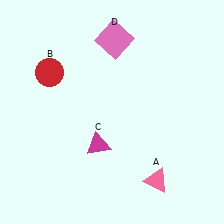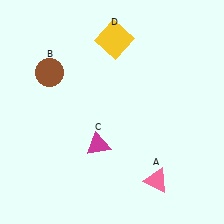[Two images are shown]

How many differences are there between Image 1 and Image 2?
There are 2 differences between the two images.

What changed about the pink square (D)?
In Image 1, D is pink. In Image 2, it changed to yellow.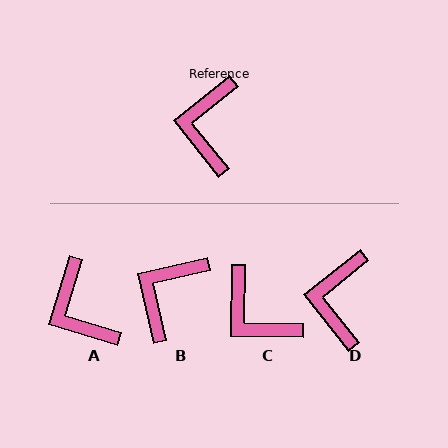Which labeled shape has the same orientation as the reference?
D.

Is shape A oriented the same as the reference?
No, it is off by about 35 degrees.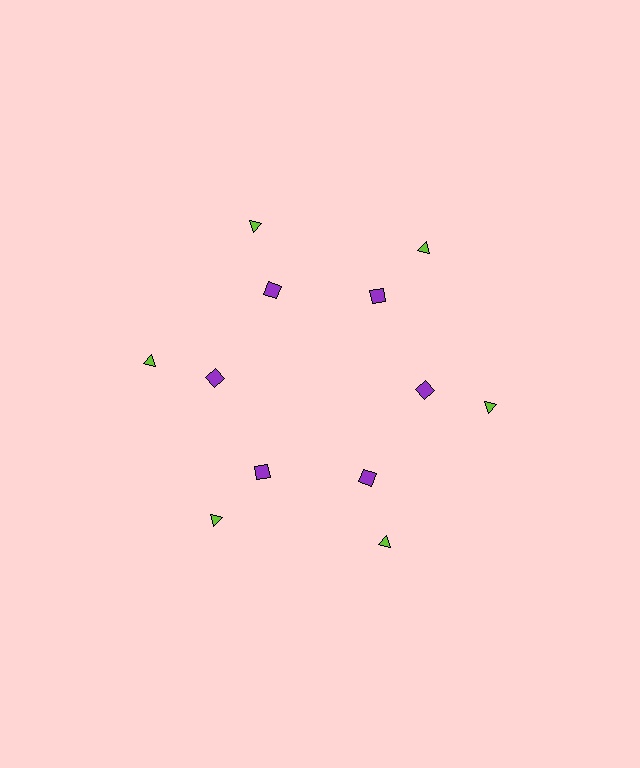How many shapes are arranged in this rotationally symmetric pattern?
There are 12 shapes, arranged in 6 groups of 2.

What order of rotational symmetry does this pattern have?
This pattern has 6-fold rotational symmetry.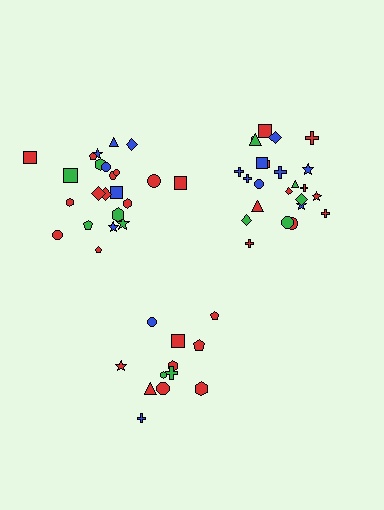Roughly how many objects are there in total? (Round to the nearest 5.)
Roughly 60 objects in total.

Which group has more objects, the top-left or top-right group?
The top-right group.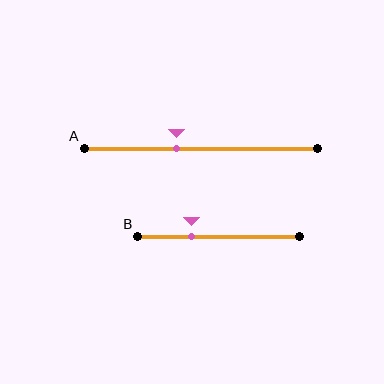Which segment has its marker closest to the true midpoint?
Segment A has its marker closest to the true midpoint.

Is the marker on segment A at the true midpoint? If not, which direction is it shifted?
No, the marker on segment A is shifted to the left by about 10% of the segment length.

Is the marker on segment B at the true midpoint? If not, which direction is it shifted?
No, the marker on segment B is shifted to the left by about 17% of the segment length.